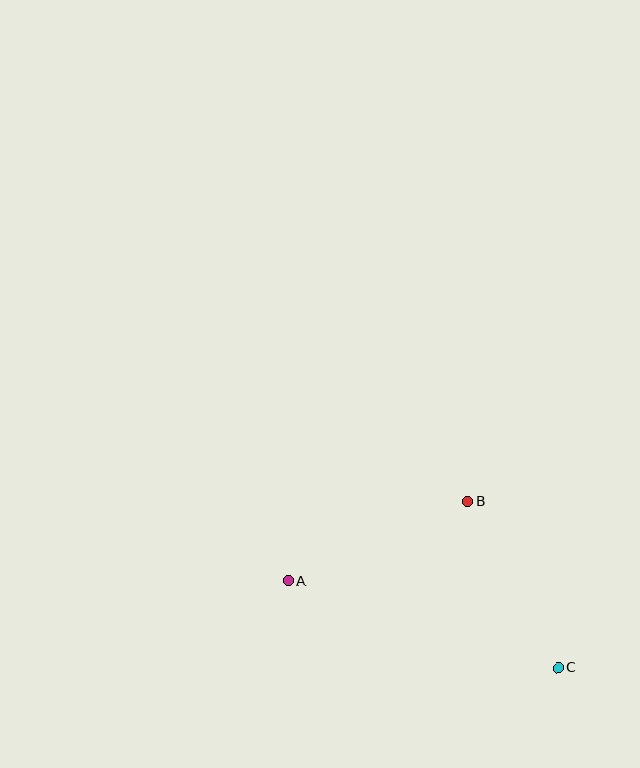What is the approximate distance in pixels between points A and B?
The distance between A and B is approximately 196 pixels.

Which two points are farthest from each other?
Points A and C are farthest from each other.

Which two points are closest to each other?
Points B and C are closest to each other.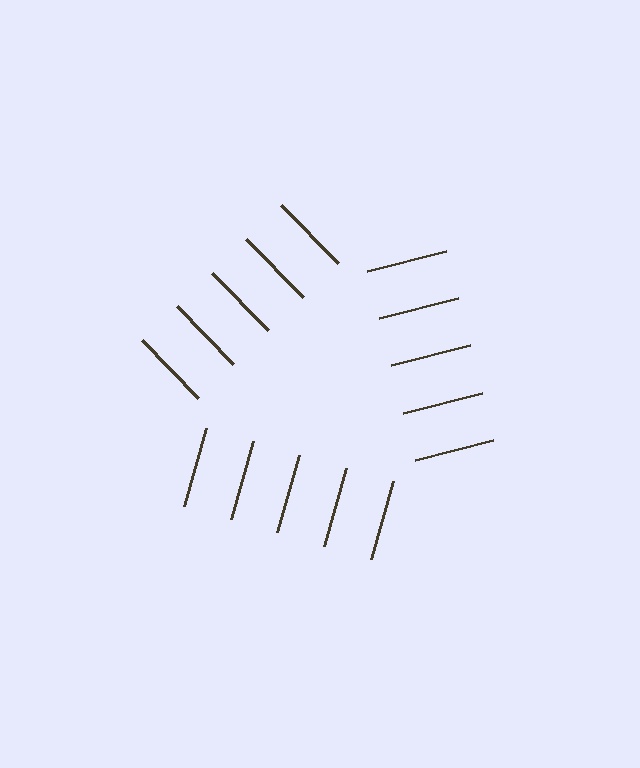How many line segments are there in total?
15 — 5 along each of the 3 edges.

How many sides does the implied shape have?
3 sides — the line-ends trace a triangle.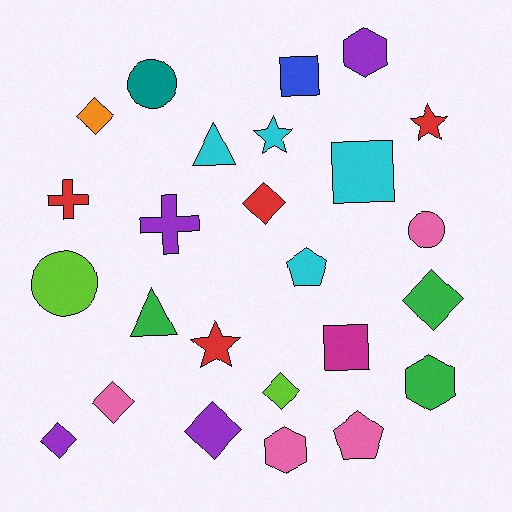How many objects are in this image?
There are 25 objects.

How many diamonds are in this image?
There are 7 diamonds.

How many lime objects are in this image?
There are 2 lime objects.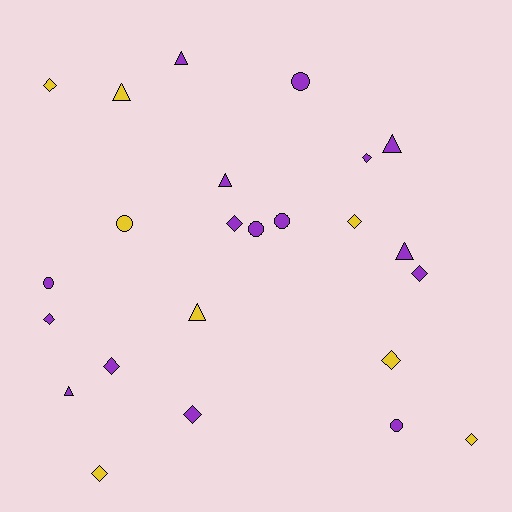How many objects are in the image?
There are 24 objects.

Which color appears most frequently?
Purple, with 16 objects.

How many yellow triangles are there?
There are 2 yellow triangles.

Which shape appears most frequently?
Diamond, with 11 objects.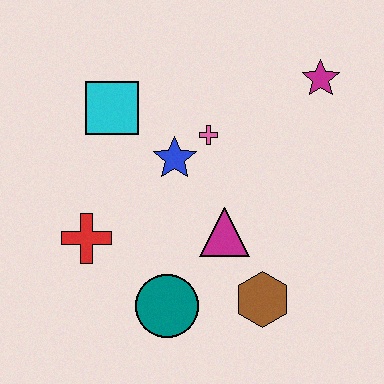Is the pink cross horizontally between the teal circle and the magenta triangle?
Yes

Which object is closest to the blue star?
The pink cross is closest to the blue star.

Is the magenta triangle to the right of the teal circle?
Yes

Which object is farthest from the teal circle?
The magenta star is farthest from the teal circle.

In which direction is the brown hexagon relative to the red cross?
The brown hexagon is to the right of the red cross.